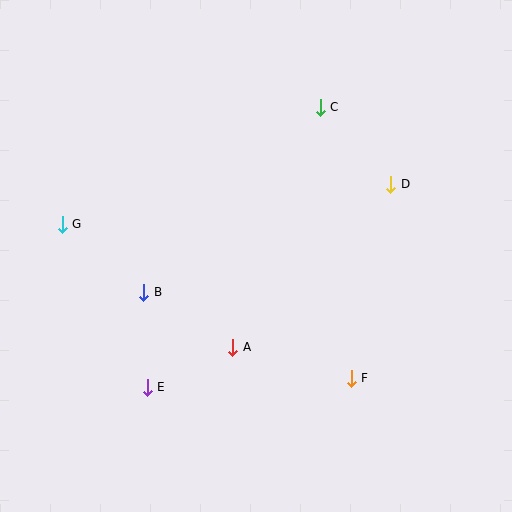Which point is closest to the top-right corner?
Point C is closest to the top-right corner.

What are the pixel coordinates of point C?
Point C is at (320, 107).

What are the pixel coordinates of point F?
Point F is at (351, 378).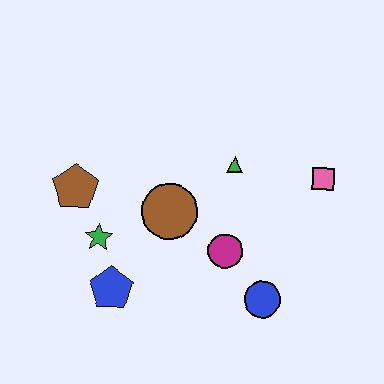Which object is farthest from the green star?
The pink square is farthest from the green star.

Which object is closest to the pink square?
The green triangle is closest to the pink square.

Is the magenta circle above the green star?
No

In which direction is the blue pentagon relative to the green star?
The blue pentagon is below the green star.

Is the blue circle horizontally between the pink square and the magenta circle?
Yes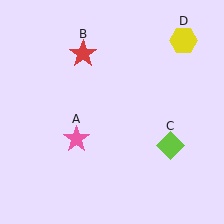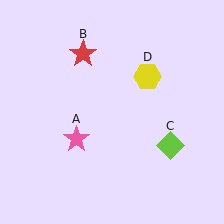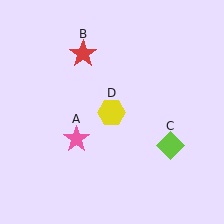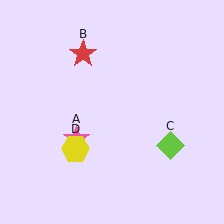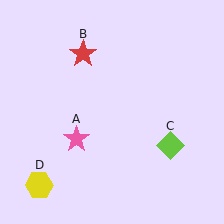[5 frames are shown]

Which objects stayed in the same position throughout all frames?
Pink star (object A) and red star (object B) and lime diamond (object C) remained stationary.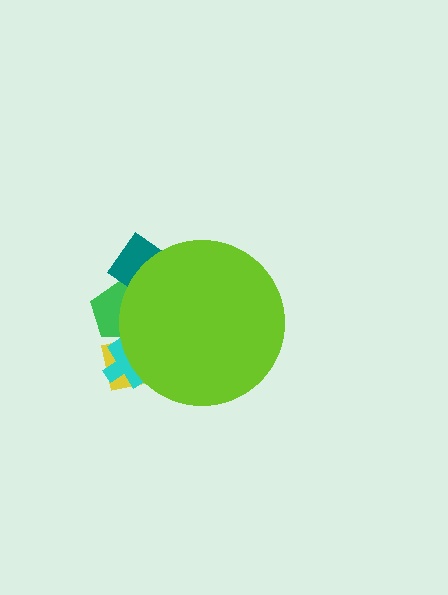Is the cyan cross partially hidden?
Yes, the cyan cross is partially hidden behind the lime circle.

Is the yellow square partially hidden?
Yes, the yellow square is partially hidden behind the lime circle.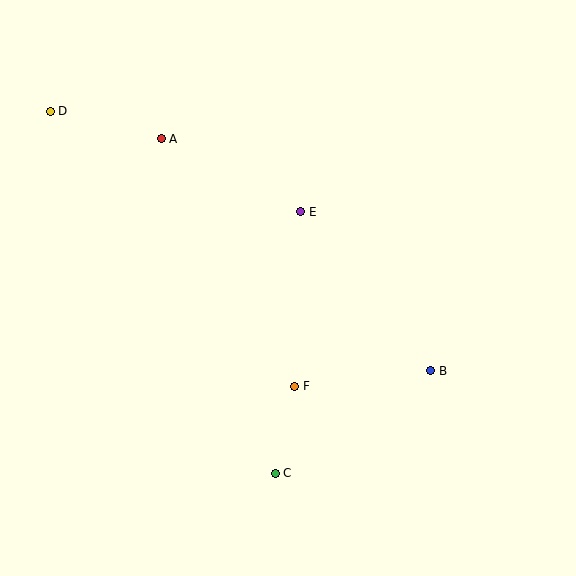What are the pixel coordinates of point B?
Point B is at (431, 371).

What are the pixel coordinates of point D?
Point D is at (50, 111).